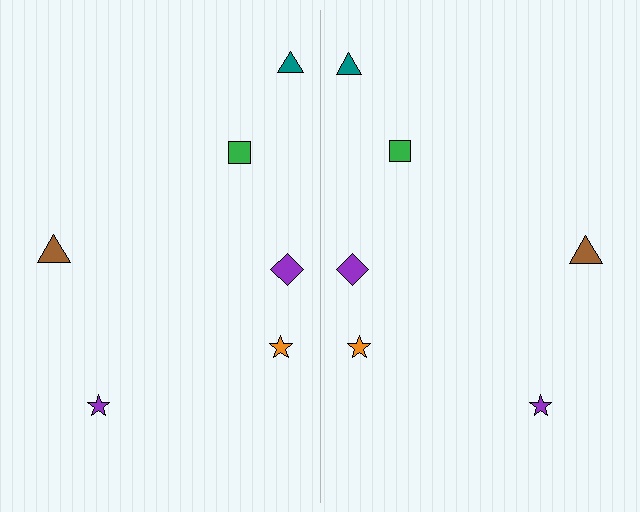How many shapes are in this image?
There are 12 shapes in this image.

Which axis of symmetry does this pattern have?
The pattern has a vertical axis of symmetry running through the center of the image.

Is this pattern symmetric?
Yes, this pattern has bilateral (reflection) symmetry.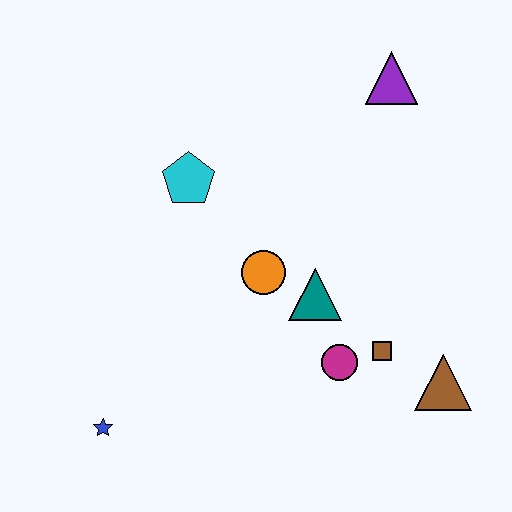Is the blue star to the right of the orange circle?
No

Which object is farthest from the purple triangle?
The blue star is farthest from the purple triangle.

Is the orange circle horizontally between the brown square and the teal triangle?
No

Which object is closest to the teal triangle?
The orange circle is closest to the teal triangle.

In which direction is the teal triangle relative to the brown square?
The teal triangle is to the left of the brown square.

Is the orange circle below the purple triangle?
Yes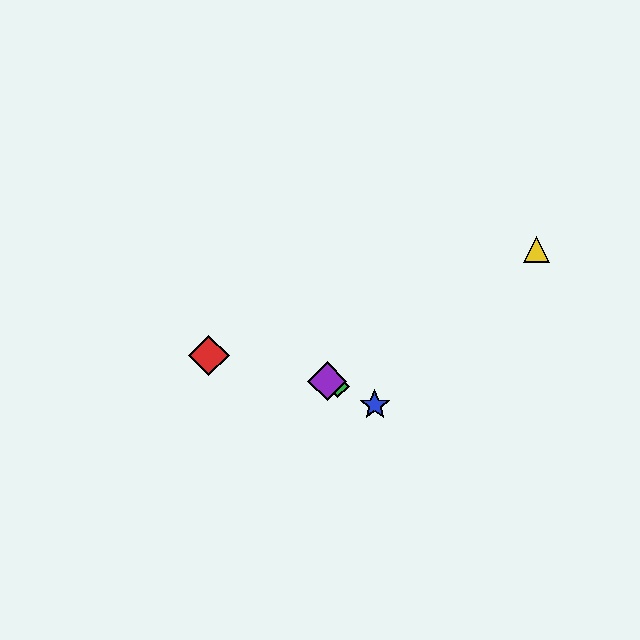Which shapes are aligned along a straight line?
The blue star, the green diamond, the purple diamond are aligned along a straight line.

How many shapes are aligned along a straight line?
3 shapes (the blue star, the green diamond, the purple diamond) are aligned along a straight line.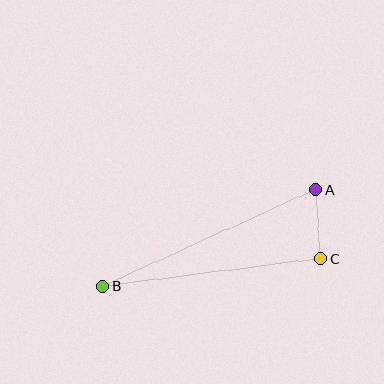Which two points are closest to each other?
Points A and C are closest to each other.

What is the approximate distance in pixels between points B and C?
The distance between B and C is approximately 220 pixels.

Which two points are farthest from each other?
Points A and B are farthest from each other.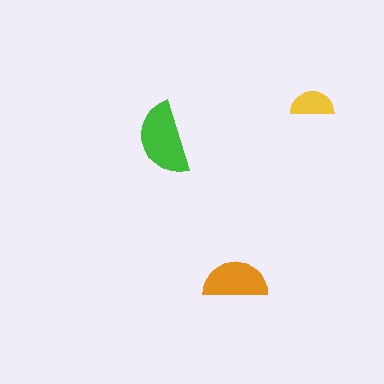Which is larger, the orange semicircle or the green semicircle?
The green one.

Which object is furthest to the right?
The yellow semicircle is rightmost.